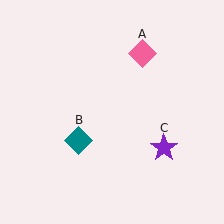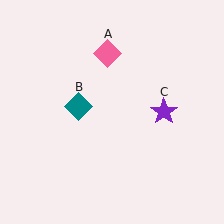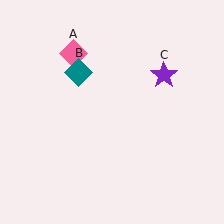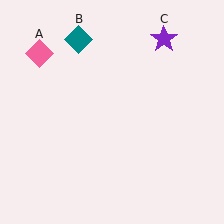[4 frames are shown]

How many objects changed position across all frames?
3 objects changed position: pink diamond (object A), teal diamond (object B), purple star (object C).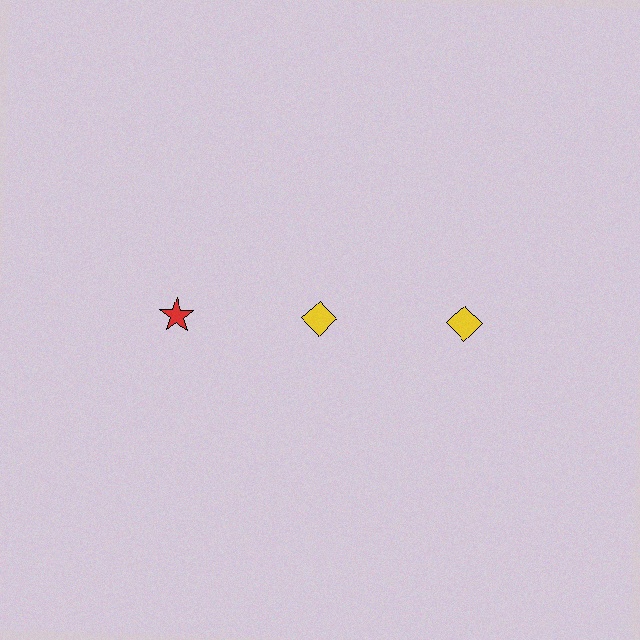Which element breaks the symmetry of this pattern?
The red star in the top row, leftmost column breaks the symmetry. All other shapes are yellow diamonds.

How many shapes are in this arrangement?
There are 3 shapes arranged in a grid pattern.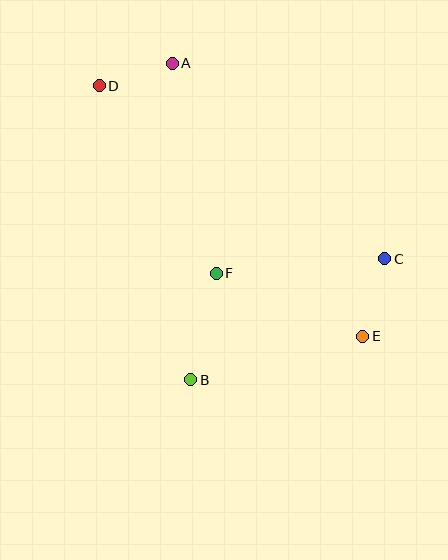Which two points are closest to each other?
Points A and D are closest to each other.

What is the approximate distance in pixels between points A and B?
The distance between A and B is approximately 317 pixels.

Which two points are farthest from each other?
Points D and E are farthest from each other.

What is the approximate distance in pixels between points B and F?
The distance between B and F is approximately 109 pixels.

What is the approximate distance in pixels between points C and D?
The distance between C and D is approximately 334 pixels.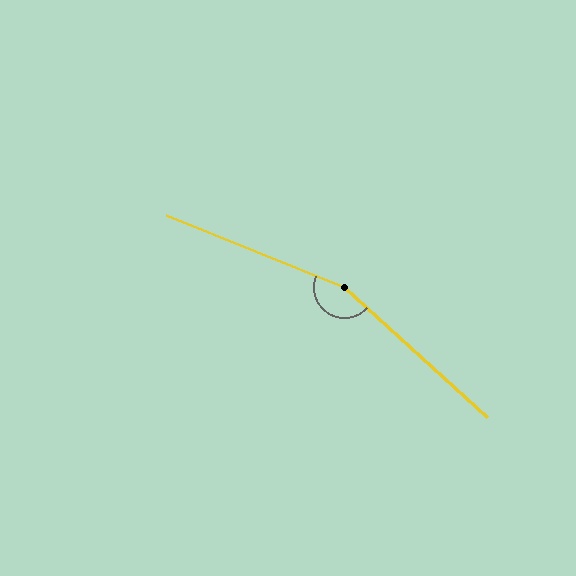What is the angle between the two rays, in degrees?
Approximately 160 degrees.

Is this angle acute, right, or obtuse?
It is obtuse.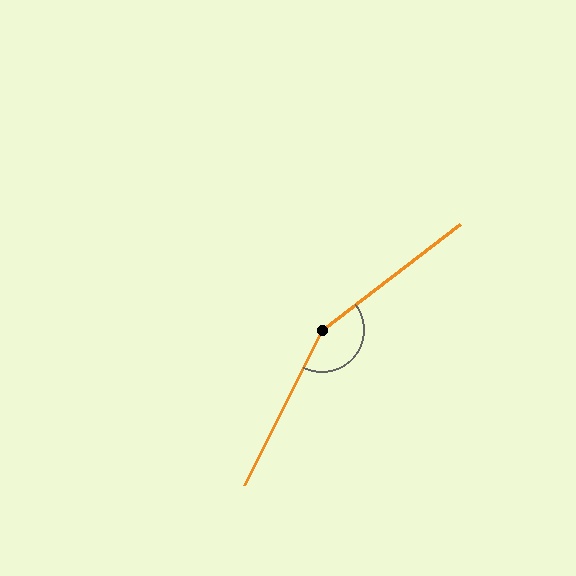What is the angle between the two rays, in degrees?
Approximately 154 degrees.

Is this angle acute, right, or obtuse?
It is obtuse.